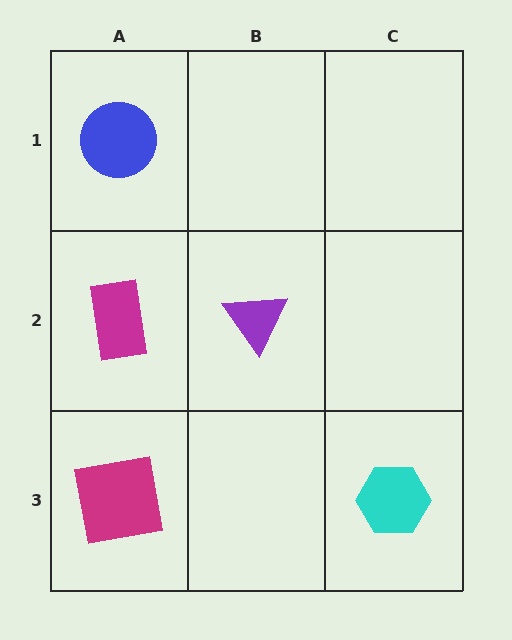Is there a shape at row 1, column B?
No, that cell is empty.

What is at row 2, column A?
A magenta rectangle.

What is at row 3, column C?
A cyan hexagon.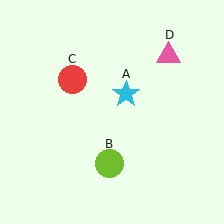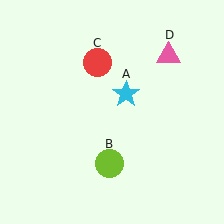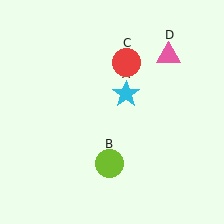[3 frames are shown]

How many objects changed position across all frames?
1 object changed position: red circle (object C).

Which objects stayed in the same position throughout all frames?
Cyan star (object A) and lime circle (object B) and pink triangle (object D) remained stationary.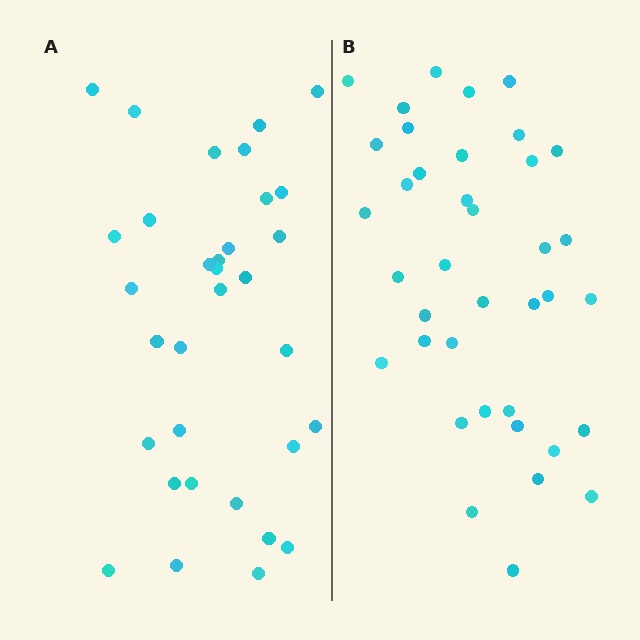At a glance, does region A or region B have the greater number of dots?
Region B (the right region) has more dots.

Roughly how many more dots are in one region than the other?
Region B has about 5 more dots than region A.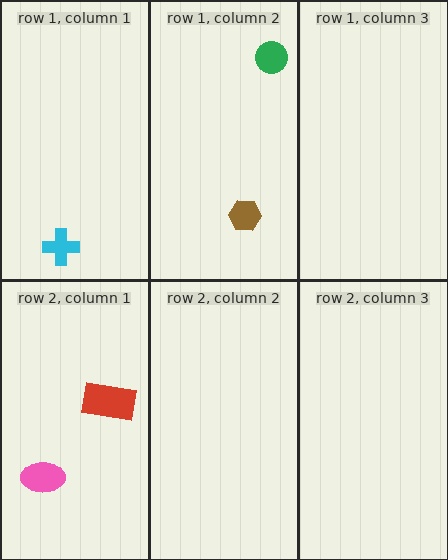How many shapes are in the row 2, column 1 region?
2.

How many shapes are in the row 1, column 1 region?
1.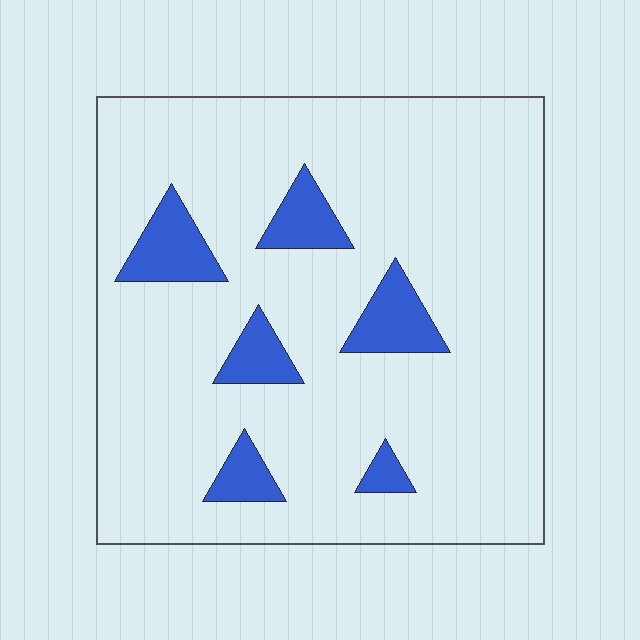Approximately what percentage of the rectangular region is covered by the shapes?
Approximately 10%.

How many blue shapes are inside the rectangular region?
6.